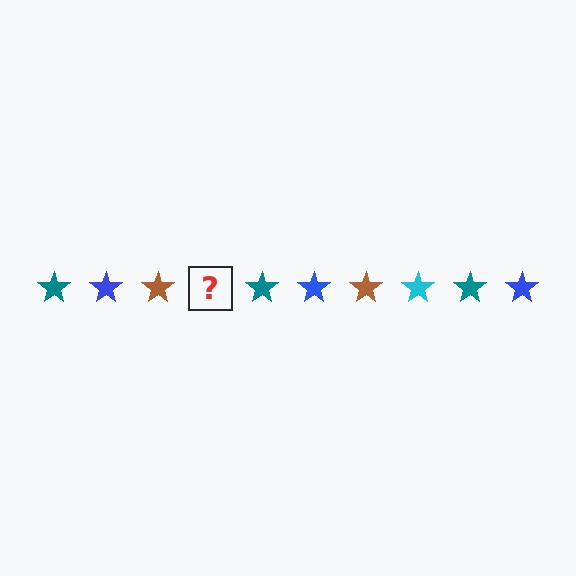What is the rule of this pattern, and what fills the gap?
The rule is that the pattern cycles through teal, blue, brown, cyan stars. The gap should be filled with a cyan star.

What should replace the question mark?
The question mark should be replaced with a cyan star.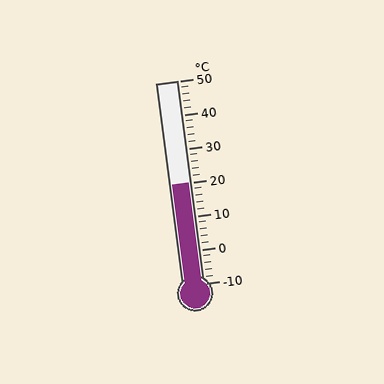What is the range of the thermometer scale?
The thermometer scale ranges from -10°C to 50°C.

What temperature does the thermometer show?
The thermometer shows approximately 20°C.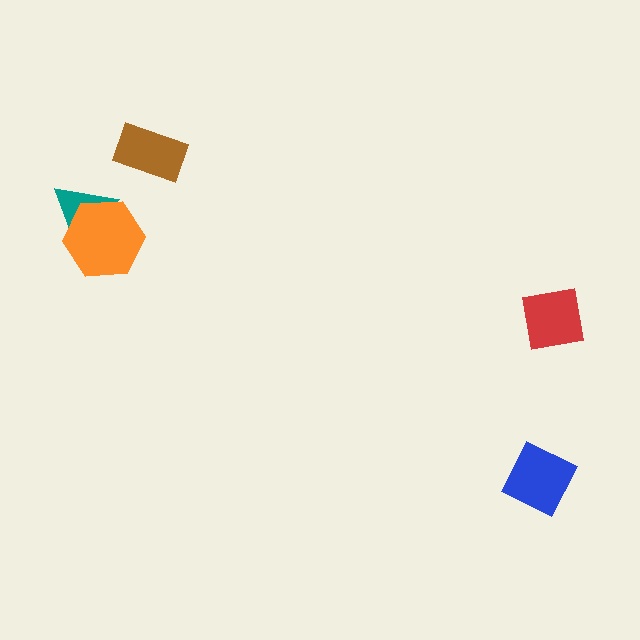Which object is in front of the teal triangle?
The orange hexagon is in front of the teal triangle.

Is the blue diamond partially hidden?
No, no other shape covers it.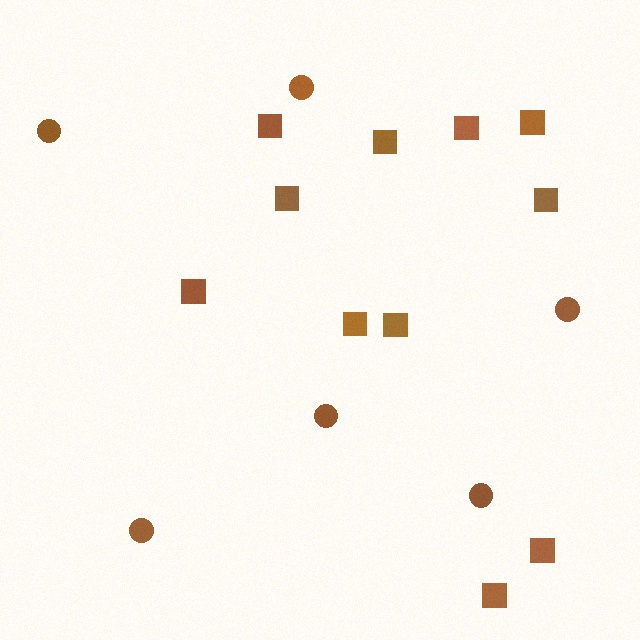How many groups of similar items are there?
There are 2 groups: one group of squares (11) and one group of circles (6).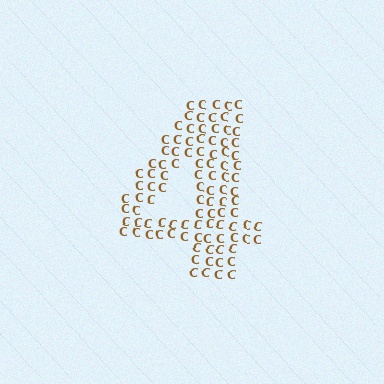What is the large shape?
The large shape is the digit 4.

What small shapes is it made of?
It is made of small letter C's.